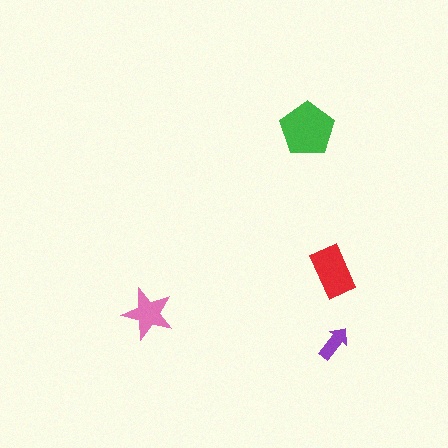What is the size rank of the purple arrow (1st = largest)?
4th.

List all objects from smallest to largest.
The purple arrow, the pink star, the red rectangle, the green pentagon.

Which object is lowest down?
The purple arrow is bottommost.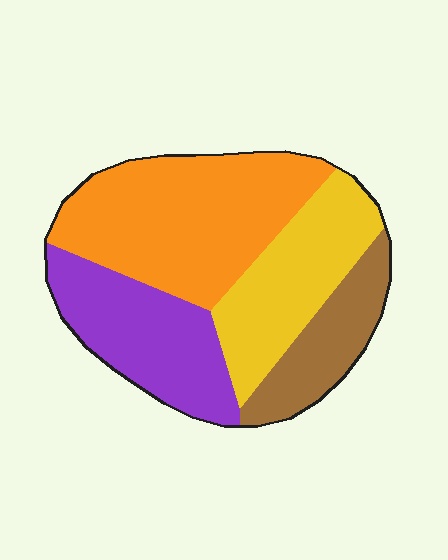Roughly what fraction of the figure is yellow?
Yellow takes up between a sixth and a third of the figure.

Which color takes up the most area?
Orange, at roughly 40%.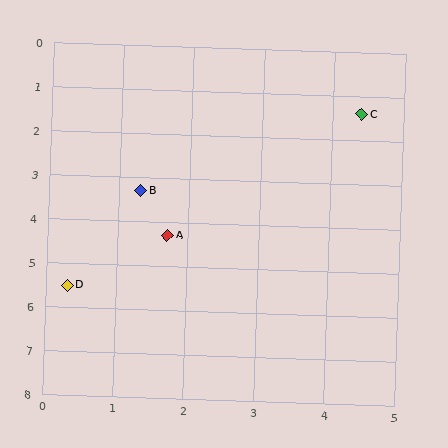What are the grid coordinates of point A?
Point A is at approximately (1.7, 4.3).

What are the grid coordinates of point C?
Point C is at approximately (4.4, 1.4).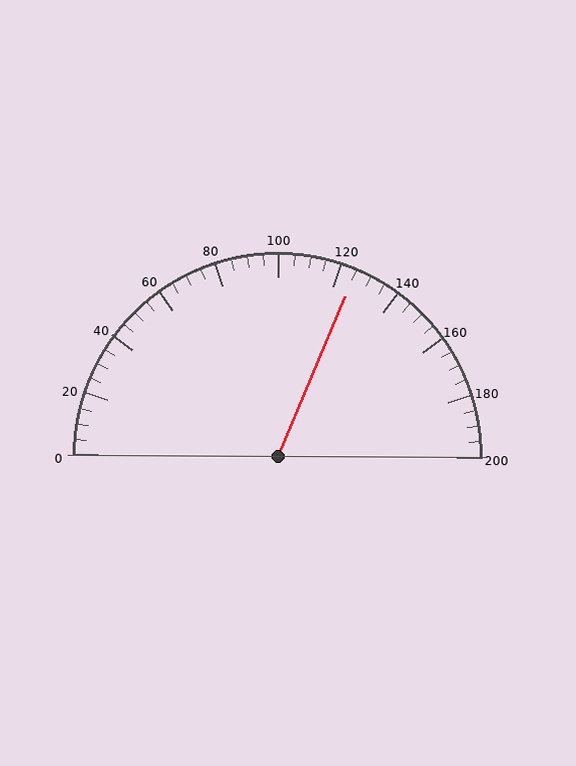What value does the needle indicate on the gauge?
The needle indicates approximately 125.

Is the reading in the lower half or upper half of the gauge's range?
The reading is in the upper half of the range (0 to 200).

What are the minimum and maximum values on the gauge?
The gauge ranges from 0 to 200.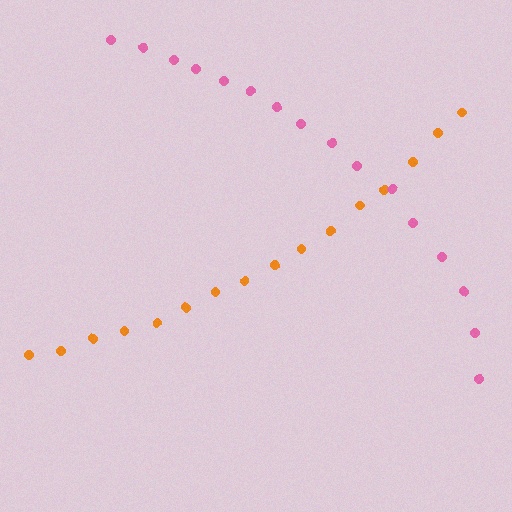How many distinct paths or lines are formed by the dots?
There are 2 distinct paths.